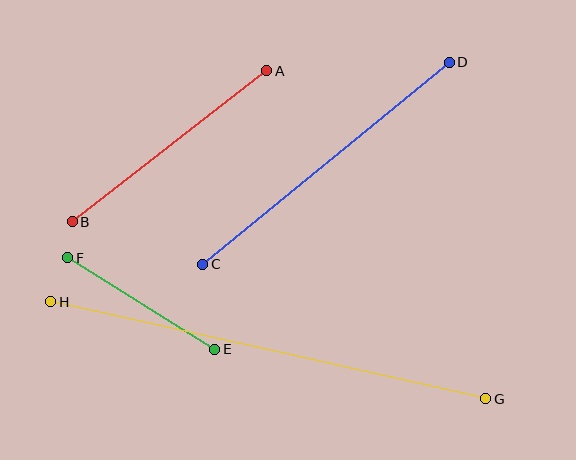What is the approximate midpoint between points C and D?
The midpoint is at approximately (326, 163) pixels.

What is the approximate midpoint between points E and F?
The midpoint is at approximately (141, 304) pixels.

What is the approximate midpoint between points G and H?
The midpoint is at approximately (268, 350) pixels.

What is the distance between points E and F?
The distance is approximately 173 pixels.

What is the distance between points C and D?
The distance is approximately 319 pixels.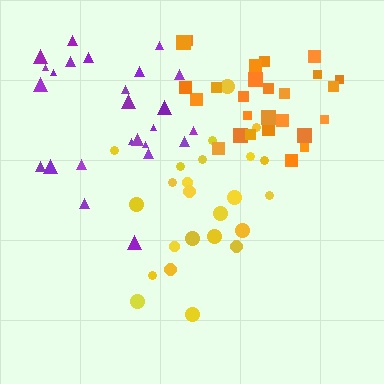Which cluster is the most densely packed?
Orange.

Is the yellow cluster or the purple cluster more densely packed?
Yellow.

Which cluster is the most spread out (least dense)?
Purple.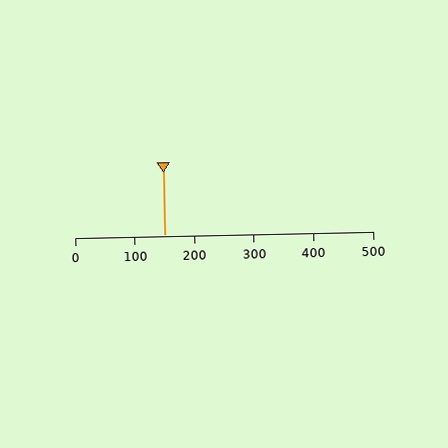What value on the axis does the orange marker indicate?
The marker indicates approximately 150.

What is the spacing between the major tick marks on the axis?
The major ticks are spaced 100 apart.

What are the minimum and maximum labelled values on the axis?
The axis runs from 0 to 500.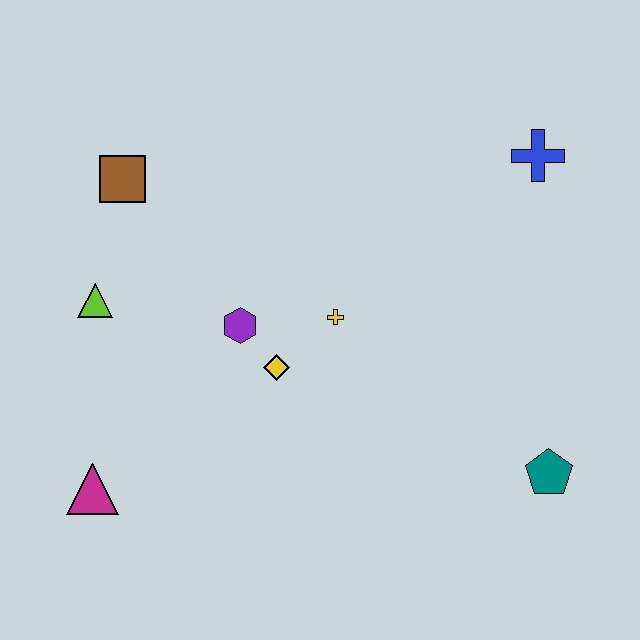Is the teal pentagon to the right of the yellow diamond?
Yes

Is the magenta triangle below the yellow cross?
Yes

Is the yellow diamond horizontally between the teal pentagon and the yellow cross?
No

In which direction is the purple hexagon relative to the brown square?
The purple hexagon is below the brown square.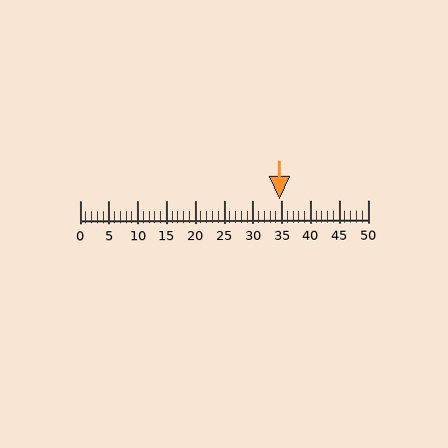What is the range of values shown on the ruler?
The ruler shows values from 0 to 50.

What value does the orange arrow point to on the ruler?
The orange arrow points to approximately 35.